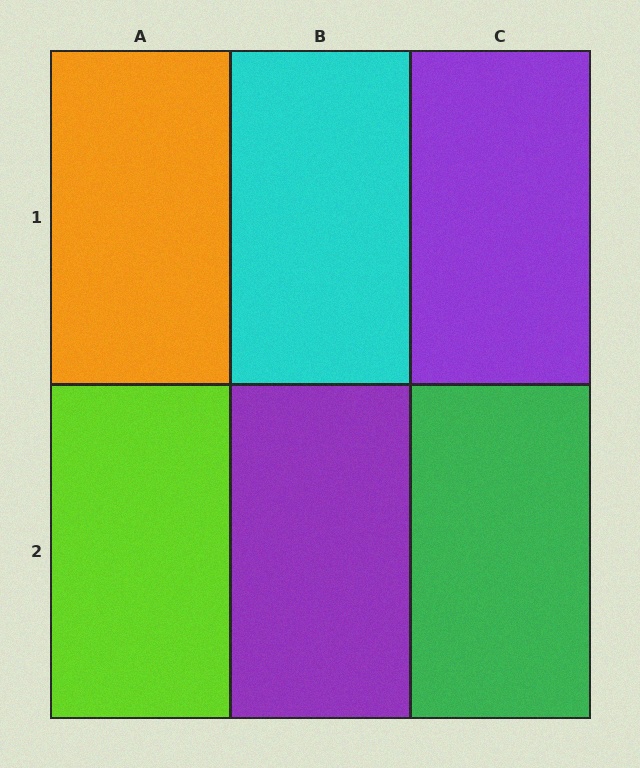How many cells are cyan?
1 cell is cyan.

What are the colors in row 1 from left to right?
Orange, cyan, purple.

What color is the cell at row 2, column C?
Green.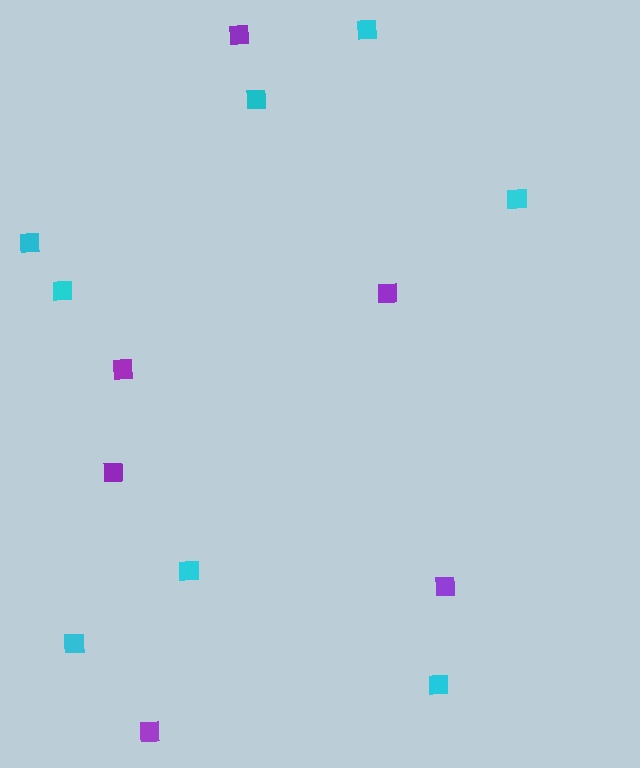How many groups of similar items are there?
There are 2 groups: one group of purple squares (6) and one group of cyan squares (8).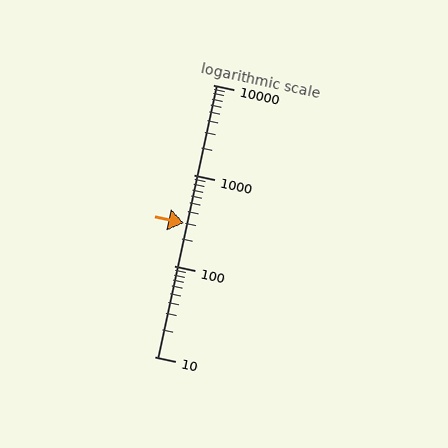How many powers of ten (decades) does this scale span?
The scale spans 3 decades, from 10 to 10000.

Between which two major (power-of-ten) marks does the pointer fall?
The pointer is between 100 and 1000.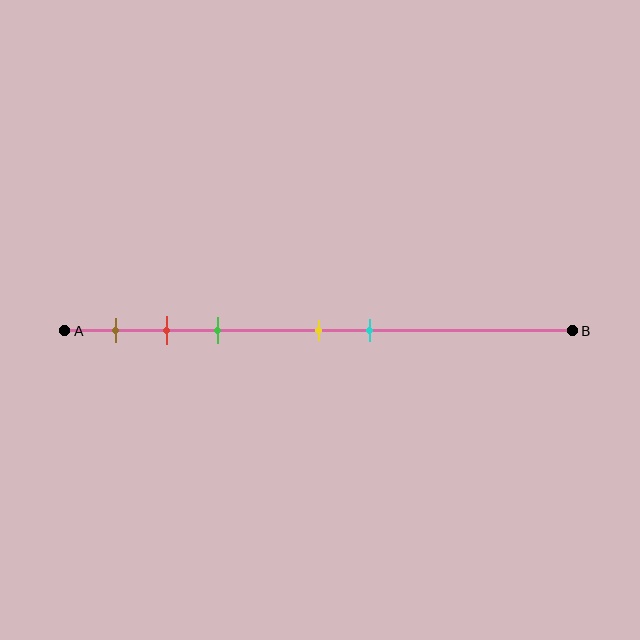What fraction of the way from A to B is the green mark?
The green mark is approximately 30% (0.3) of the way from A to B.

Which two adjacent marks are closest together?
The red and green marks are the closest adjacent pair.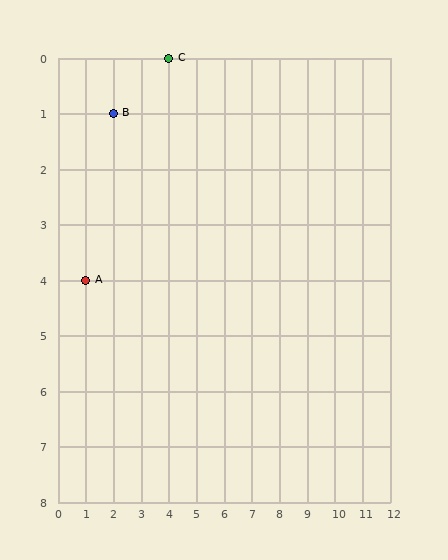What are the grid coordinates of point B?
Point B is at grid coordinates (2, 1).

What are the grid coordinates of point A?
Point A is at grid coordinates (1, 4).